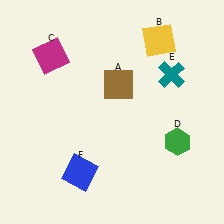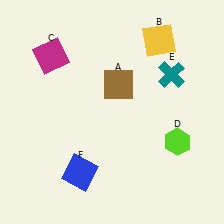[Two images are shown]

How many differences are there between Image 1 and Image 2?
There is 1 difference between the two images.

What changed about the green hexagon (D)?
In Image 1, D is green. In Image 2, it changed to lime.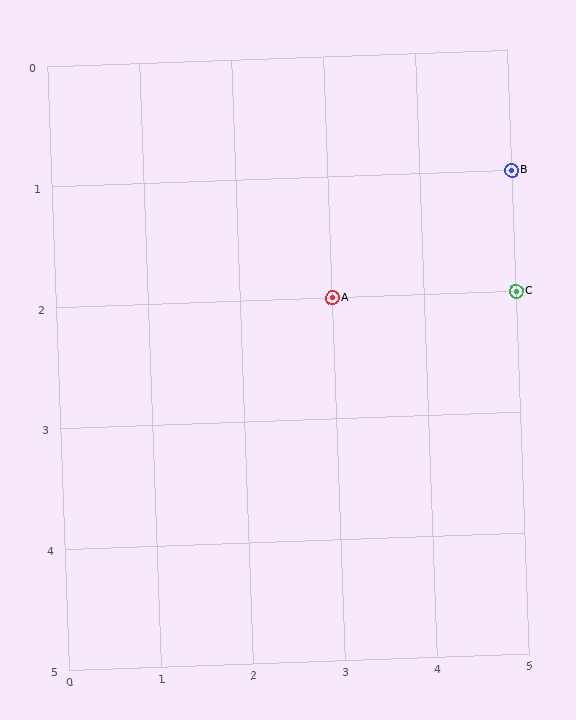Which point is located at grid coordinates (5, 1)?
Point B is at (5, 1).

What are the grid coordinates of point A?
Point A is at grid coordinates (3, 2).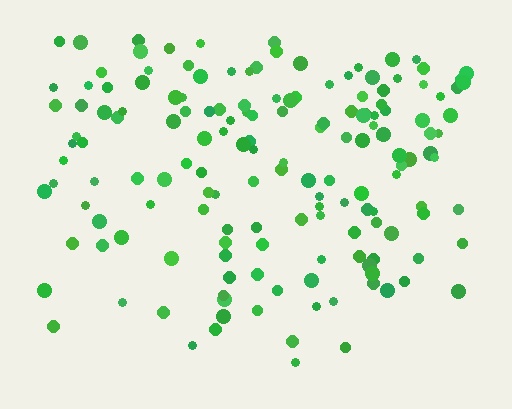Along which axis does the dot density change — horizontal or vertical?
Vertical.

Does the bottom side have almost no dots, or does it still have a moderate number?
Still a moderate number, just noticeably fewer than the top.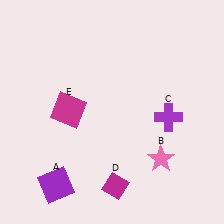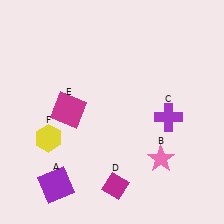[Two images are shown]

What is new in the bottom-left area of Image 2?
A yellow hexagon (F) was added in the bottom-left area of Image 2.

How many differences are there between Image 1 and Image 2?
There is 1 difference between the two images.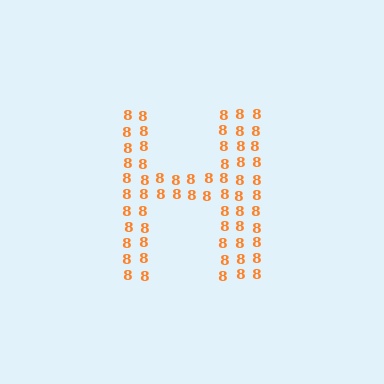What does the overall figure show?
The overall figure shows the letter H.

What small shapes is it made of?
It is made of small digit 8's.